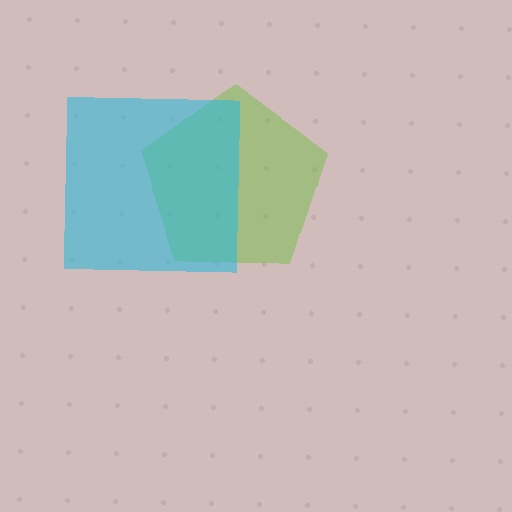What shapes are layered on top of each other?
The layered shapes are: a lime pentagon, a cyan square.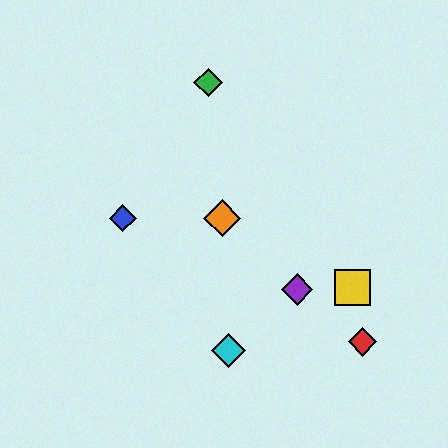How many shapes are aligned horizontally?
2 shapes (the blue diamond, the orange diamond) are aligned horizontally.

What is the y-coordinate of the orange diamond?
The orange diamond is at y≈218.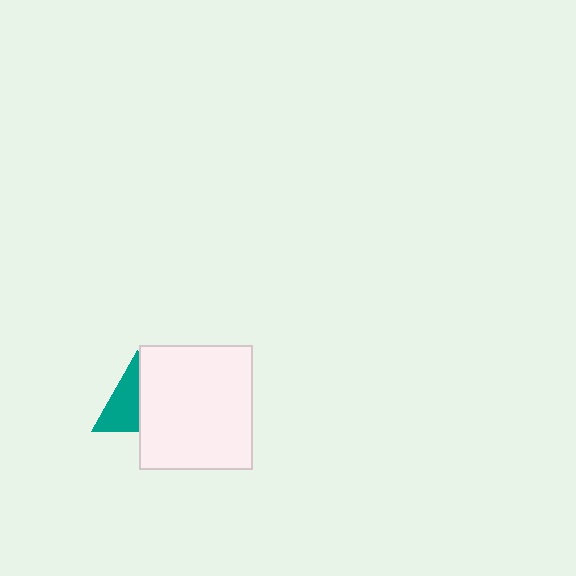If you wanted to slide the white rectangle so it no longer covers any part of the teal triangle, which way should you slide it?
Slide it right — that is the most direct way to separate the two shapes.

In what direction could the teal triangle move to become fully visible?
The teal triangle could move left. That would shift it out from behind the white rectangle entirely.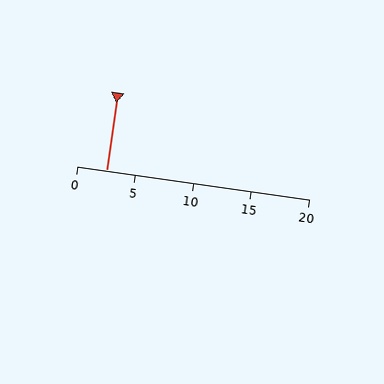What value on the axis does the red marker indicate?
The marker indicates approximately 2.5.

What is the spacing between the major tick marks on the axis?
The major ticks are spaced 5 apart.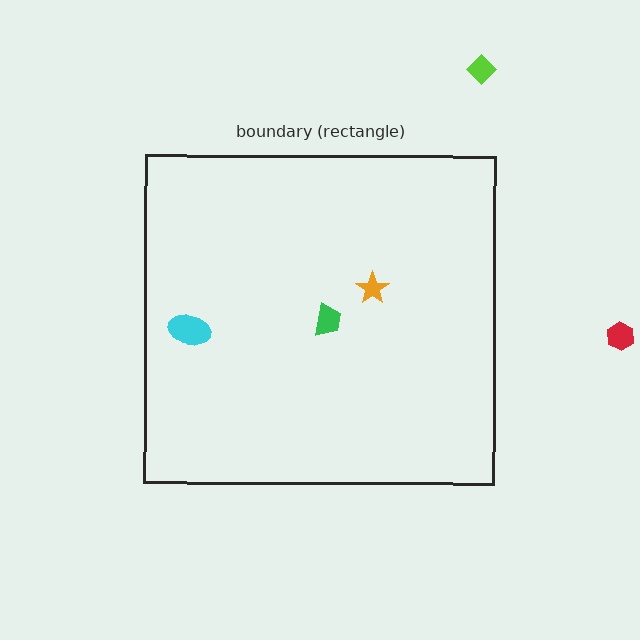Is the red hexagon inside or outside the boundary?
Outside.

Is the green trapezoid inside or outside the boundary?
Inside.